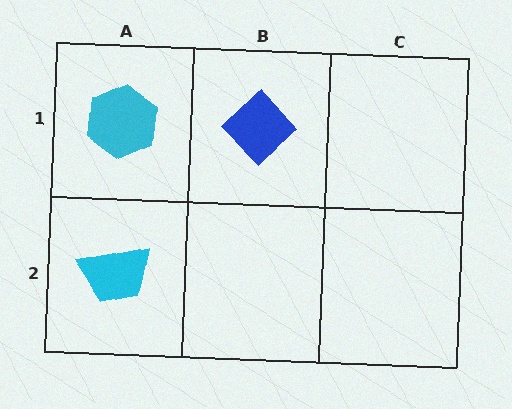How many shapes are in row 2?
1 shape.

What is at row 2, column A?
A cyan trapezoid.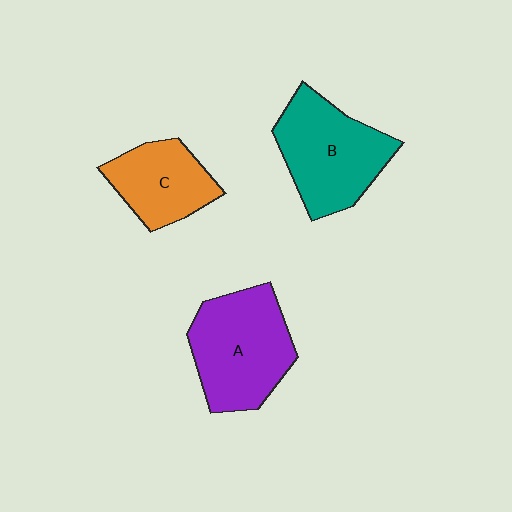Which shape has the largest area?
Shape A (purple).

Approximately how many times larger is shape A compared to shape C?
Approximately 1.5 times.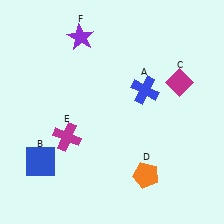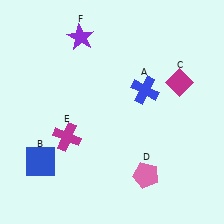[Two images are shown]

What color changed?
The pentagon (D) changed from orange in Image 1 to pink in Image 2.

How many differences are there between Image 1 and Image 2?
There is 1 difference between the two images.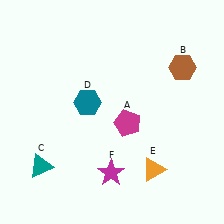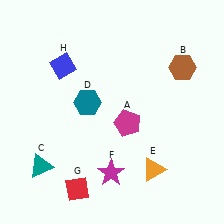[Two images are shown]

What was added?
A red diamond (G), a blue diamond (H) were added in Image 2.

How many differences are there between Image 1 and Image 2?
There are 2 differences between the two images.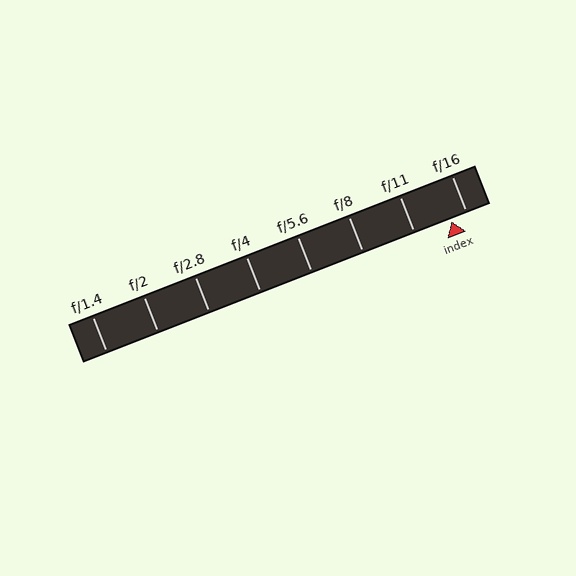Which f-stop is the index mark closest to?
The index mark is closest to f/16.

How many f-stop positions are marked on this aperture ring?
There are 8 f-stop positions marked.